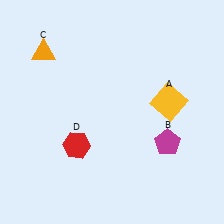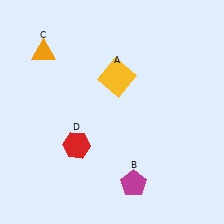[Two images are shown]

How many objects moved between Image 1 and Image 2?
2 objects moved between the two images.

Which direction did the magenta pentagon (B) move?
The magenta pentagon (B) moved down.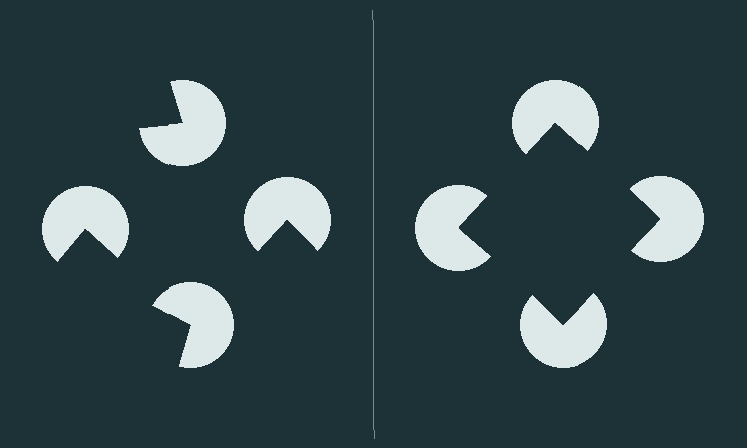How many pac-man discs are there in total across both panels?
8 — 4 on each side.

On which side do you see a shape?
An illusory square appears on the right side. On the left side the wedge cuts are rotated, so no coherent shape forms.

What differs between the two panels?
The pac-man discs are positioned identically on both sides; only the wedge orientations differ. On the right they align to a square; on the left they are misaligned.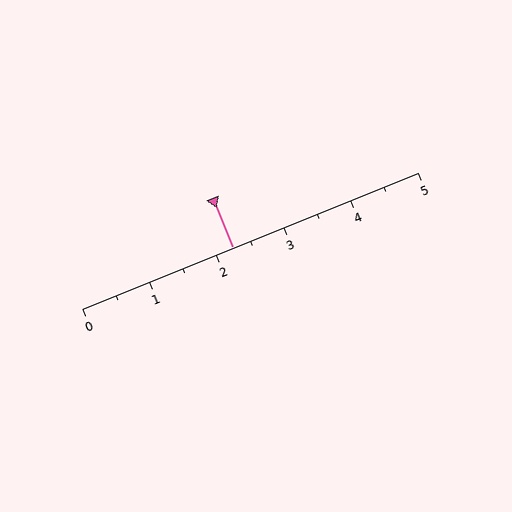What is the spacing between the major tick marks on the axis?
The major ticks are spaced 1 apart.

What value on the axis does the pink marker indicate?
The marker indicates approximately 2.2.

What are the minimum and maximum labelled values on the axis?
The axis runs from 0 to 5.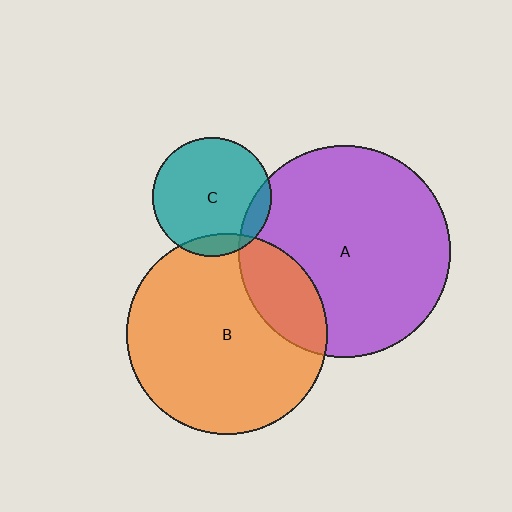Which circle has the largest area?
Circle A (purple).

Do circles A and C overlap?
Yes.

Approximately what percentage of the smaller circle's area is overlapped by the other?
Approximately 10%.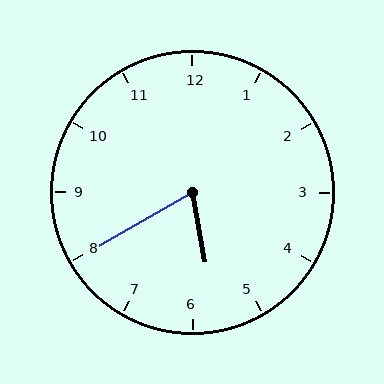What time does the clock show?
5:40.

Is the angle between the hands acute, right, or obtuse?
It is acute.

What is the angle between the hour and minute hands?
Approximately 70 degrees.